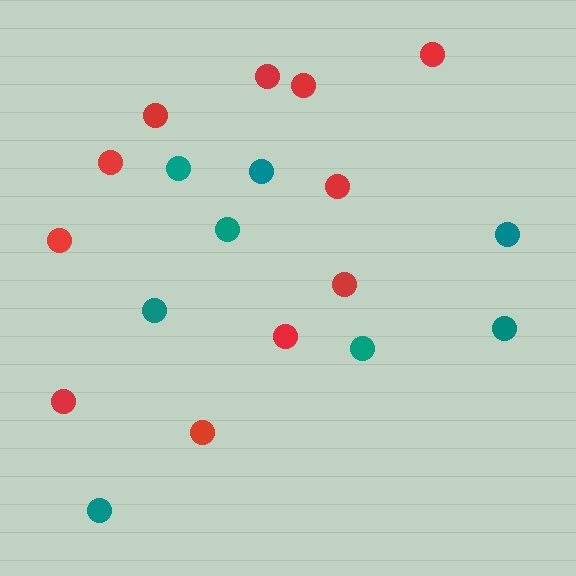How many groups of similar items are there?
There are 2 groups: one group of teal circles (8) and one group of red circles (11).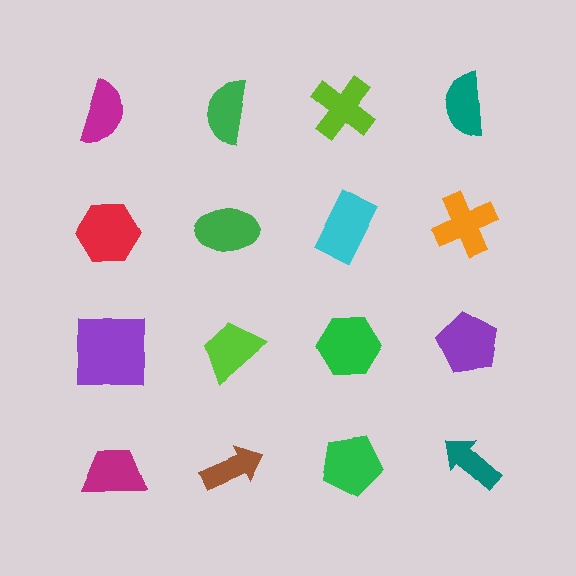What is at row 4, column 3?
A green pentagon.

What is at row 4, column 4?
A teal arrow.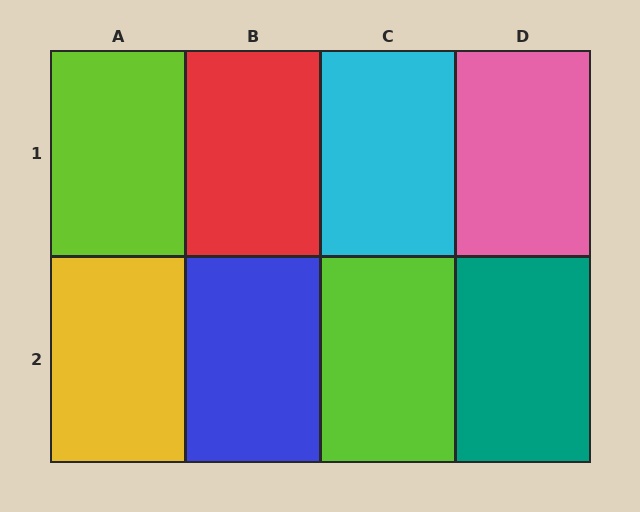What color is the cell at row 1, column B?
Red.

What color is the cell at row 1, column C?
Cyan.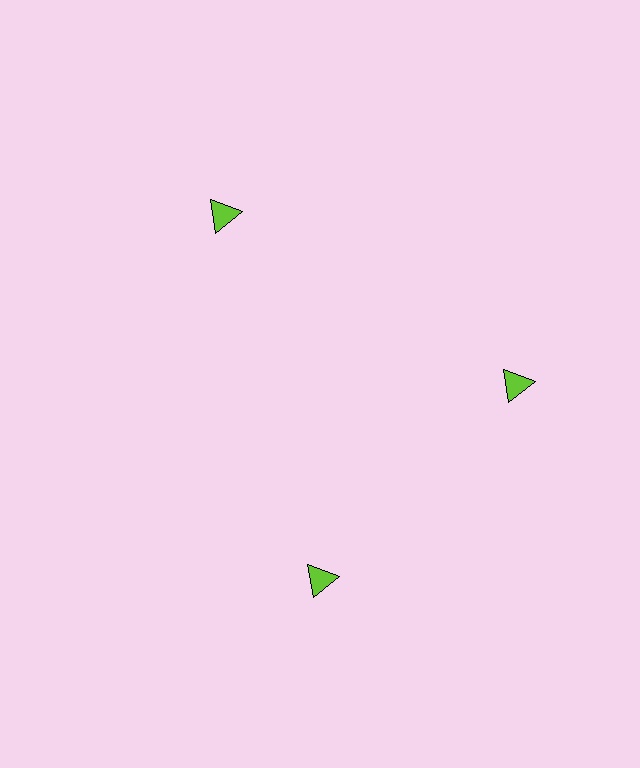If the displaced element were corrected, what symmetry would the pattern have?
It would have 3-fold rotational symmetry — the pattern would map onto itself every 120 degrees.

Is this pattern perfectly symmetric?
No. The 3 lime triangles are arranged in a ring, but one element near the 7 o'clock position is rotated out of alignment along the ring, breaking the 3-fold rotational symmetry.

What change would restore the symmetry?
The symmetry would be restored by rotating it back into even spacing with its neighbors so that all 3 triangles sit at equal angles and equal distance from the center.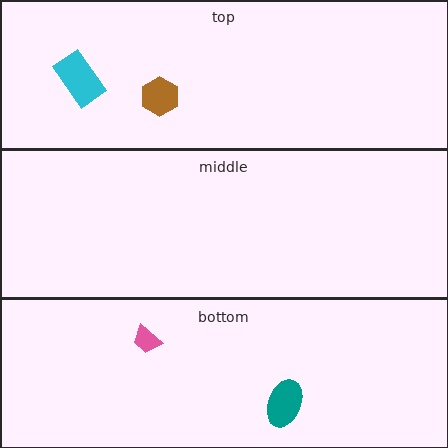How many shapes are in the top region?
2.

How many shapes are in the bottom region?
2.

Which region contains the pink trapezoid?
The bottom region.